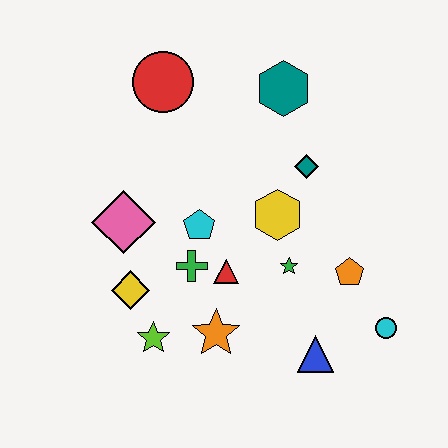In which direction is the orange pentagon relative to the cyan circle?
The orange pentagon is above the cyan circle.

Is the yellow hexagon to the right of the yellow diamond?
Yes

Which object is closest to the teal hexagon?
The teal diamond is closest to the teal hexagon.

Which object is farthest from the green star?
The red circle is farthest from the green star.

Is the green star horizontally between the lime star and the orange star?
No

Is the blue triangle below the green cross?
Yes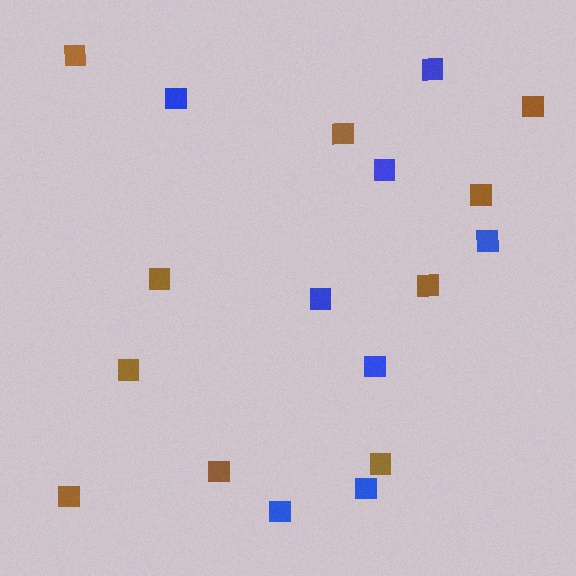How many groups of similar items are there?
There are 2 groups: one group of blue squares (8) and one group of brown squares (10).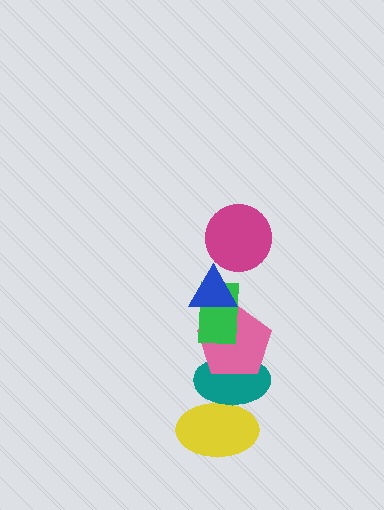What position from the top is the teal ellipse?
The teal ellipse is 5th from the top.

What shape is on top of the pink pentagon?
The green rectangle is on top of the pink pentagon.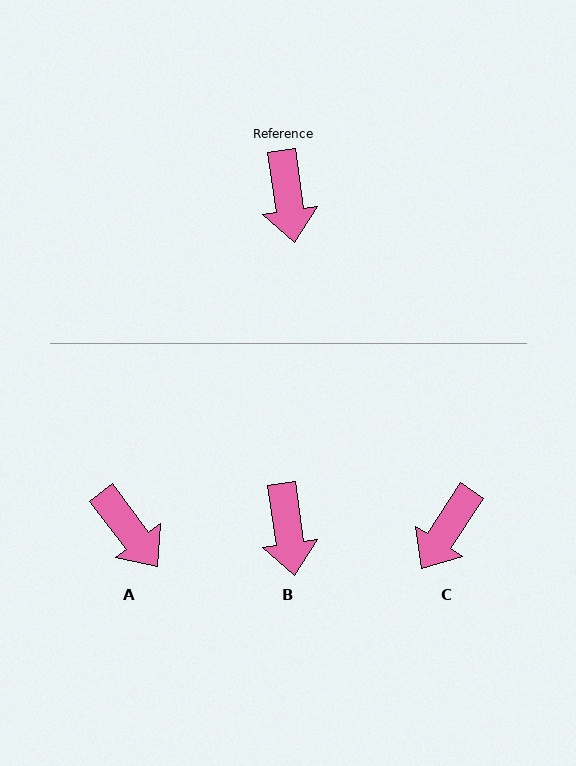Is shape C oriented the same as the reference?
No, it is off by about 41 degrees.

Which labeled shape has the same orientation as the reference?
B.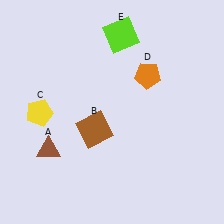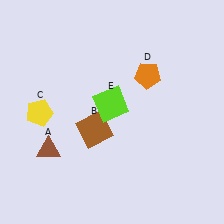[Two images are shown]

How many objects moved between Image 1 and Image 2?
1 object moved between the two images.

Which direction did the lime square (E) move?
The lime square (E) moved down.